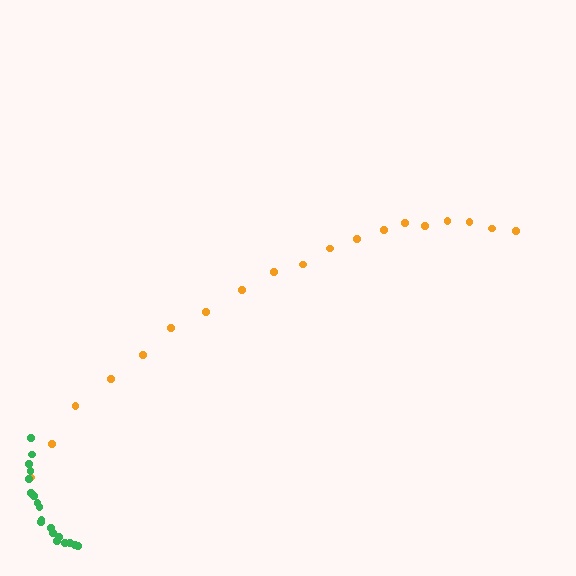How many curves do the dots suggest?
There are 2 distinct paths.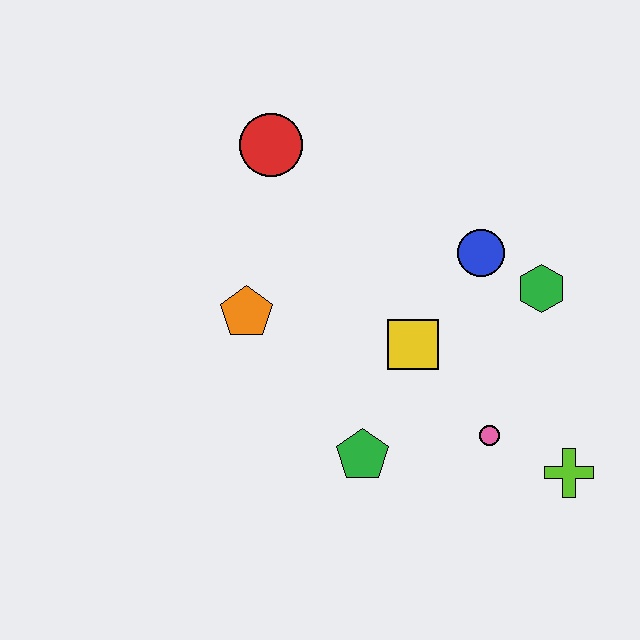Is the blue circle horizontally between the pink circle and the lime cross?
No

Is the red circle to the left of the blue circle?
Yes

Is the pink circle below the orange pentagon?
Yes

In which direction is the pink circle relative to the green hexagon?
The pink circle is below the green hexagon.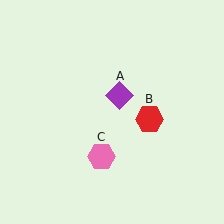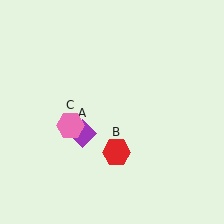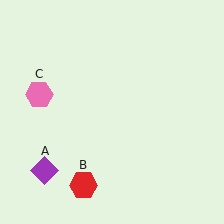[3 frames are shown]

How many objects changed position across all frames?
3 objects changed position: purple diamond (object A), red hexagon (object B), pink hexagon (object C).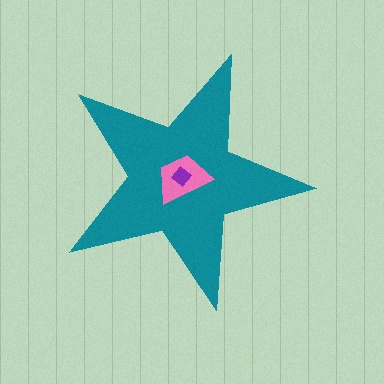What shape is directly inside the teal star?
The pink trapezoid.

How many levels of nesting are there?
3.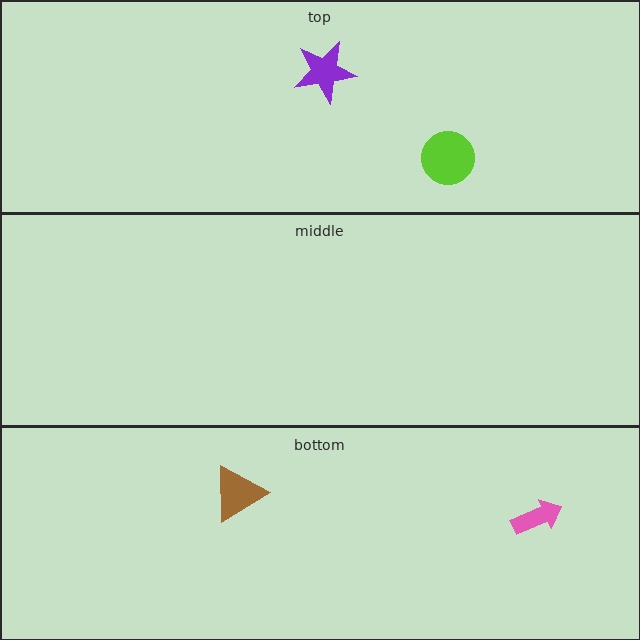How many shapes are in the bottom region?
2.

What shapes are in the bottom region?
The brown triangle, the pink arrow.